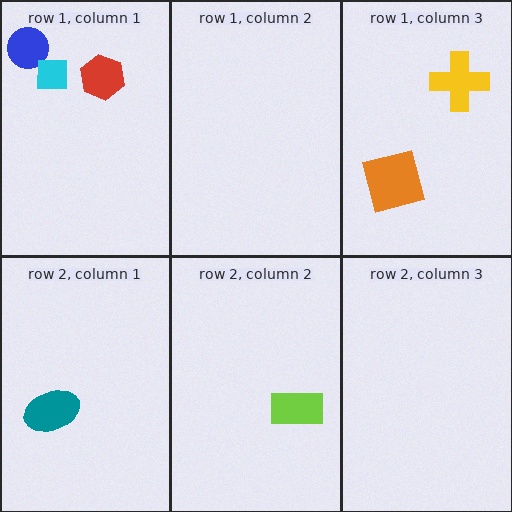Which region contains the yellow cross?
The row 1, column 3 region.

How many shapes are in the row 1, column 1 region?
3.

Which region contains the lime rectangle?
The row 2, column 2 region.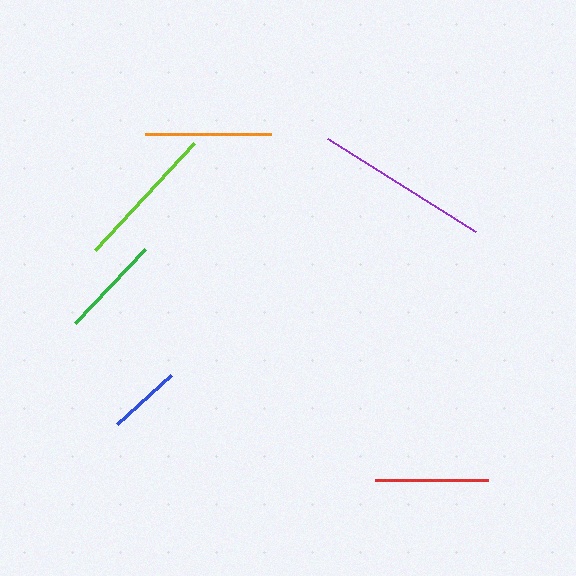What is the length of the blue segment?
The blue segment is approximately 73 pixels long.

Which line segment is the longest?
The purple line is the longest at approximately 174 pixels.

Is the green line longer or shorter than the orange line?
The orange line is longer than the green line.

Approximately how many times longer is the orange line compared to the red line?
The orange line is approximately 1.1 times the length of the red line.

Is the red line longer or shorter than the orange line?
The orange line is longer than the red line.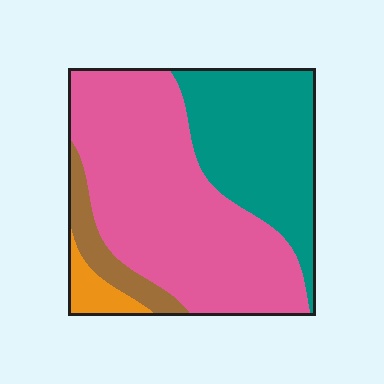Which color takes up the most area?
Pink, at roughly 55%.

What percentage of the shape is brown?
Brown takes up less than a quarter of the shape.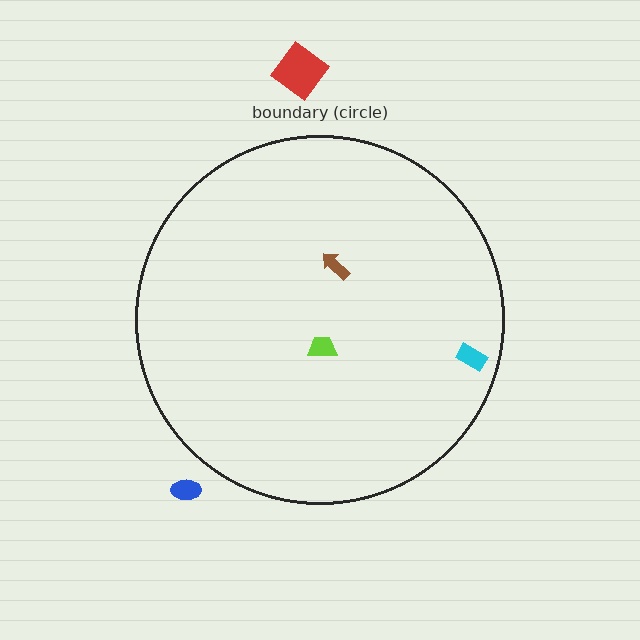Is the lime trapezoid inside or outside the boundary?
Inside.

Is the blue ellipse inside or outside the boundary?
Outside.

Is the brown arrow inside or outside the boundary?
Inside.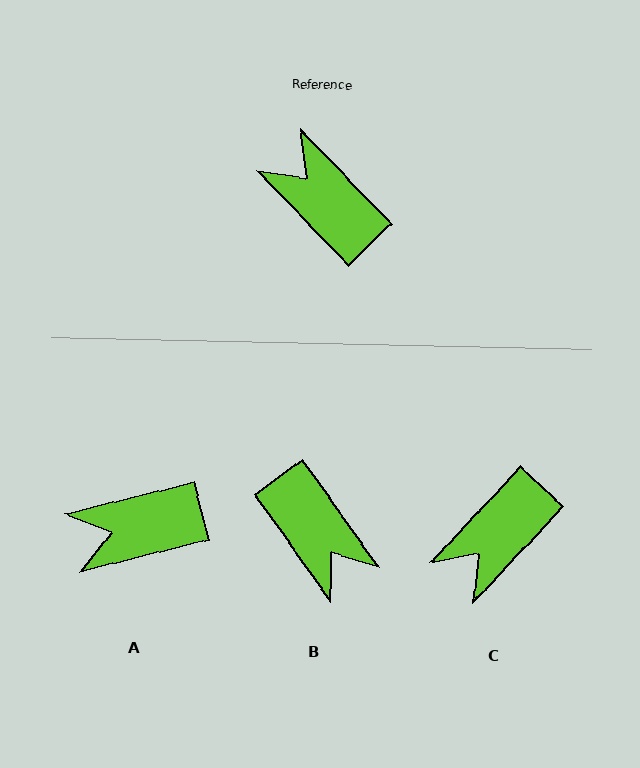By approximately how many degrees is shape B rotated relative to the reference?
Approximately 172 degrees counter-clockwise.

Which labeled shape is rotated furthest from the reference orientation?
B, about 172 degrees away.